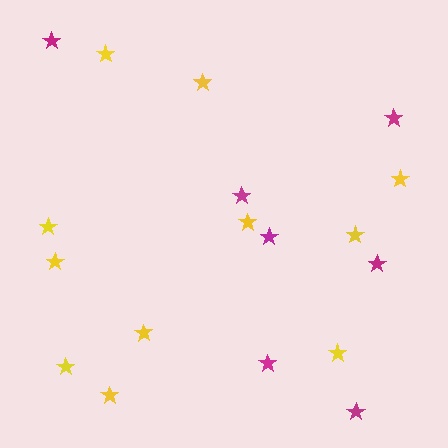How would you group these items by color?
There are 2 groups: one group of yellow stars (11) and one group of magenta stars (7).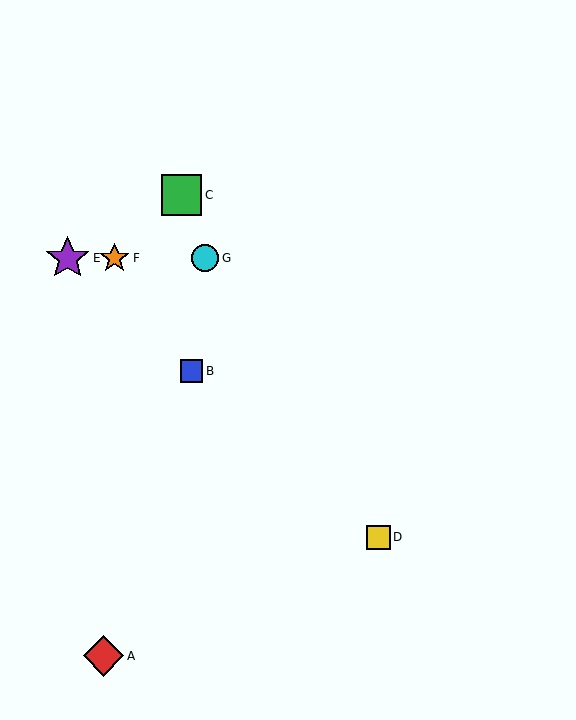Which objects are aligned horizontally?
Objects E, F, G are aligned horizontally.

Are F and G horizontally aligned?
Yes, both are at y≈258.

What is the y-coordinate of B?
Object B is at y≈371.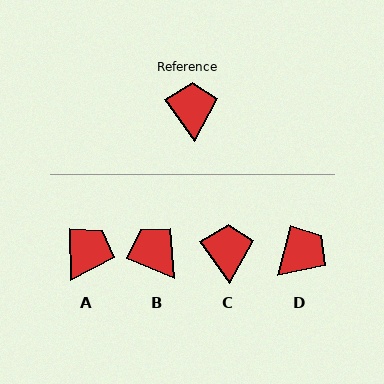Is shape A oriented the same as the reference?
No, it is off by about 34 degrees.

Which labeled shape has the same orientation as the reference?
C.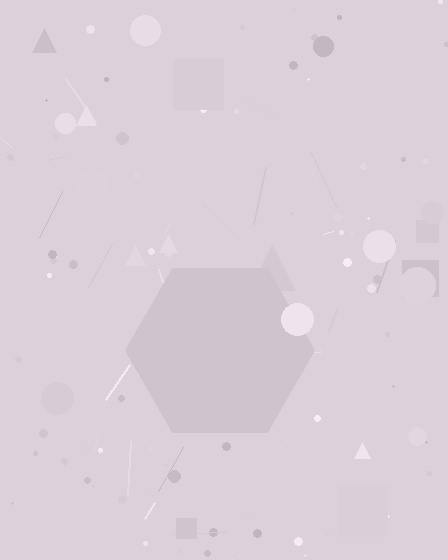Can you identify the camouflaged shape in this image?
The camouflaged shape is a hexagon.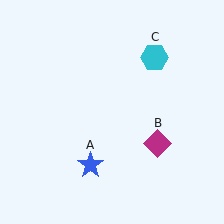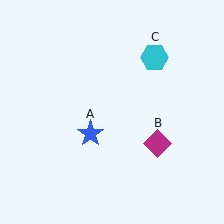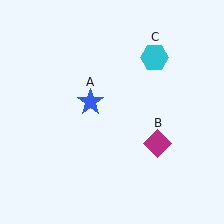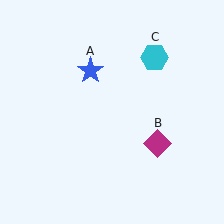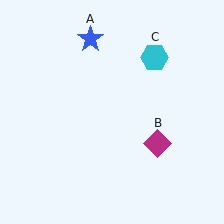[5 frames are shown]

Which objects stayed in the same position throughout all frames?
Magenta diamond (object B) and cyan hexagon (object C) remained stationary.